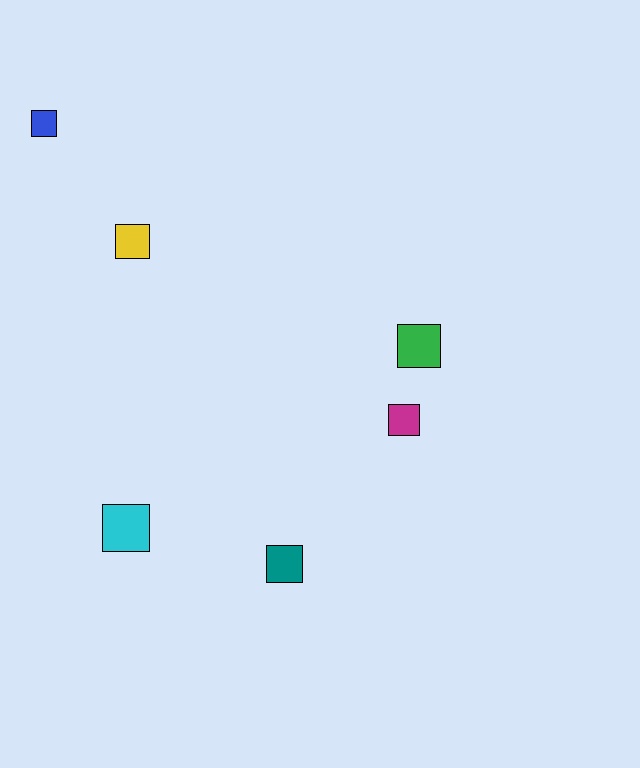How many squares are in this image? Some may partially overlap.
There are 6 squares.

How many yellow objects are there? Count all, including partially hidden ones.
There is 1 yellow object.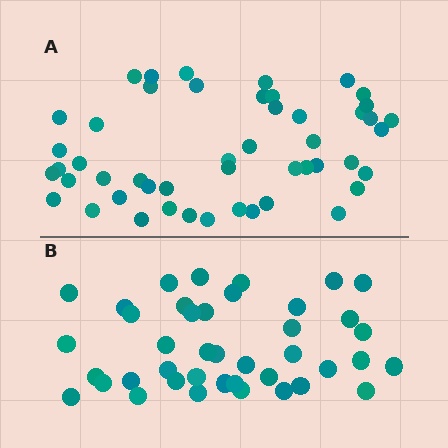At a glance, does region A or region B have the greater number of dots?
Region A (the top region) has more dots.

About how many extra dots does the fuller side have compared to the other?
Region A has roughly 8 or so more dots than region B.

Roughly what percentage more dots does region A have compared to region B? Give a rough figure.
About 20% more.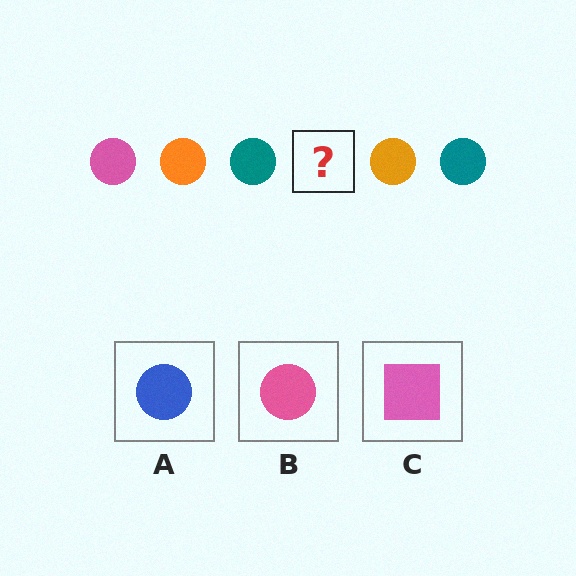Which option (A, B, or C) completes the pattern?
B.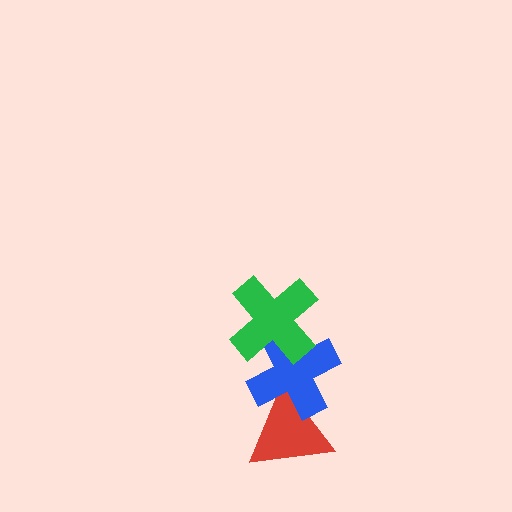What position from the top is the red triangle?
The red triangle is 3rd from the top.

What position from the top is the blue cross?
The blue cross is 2nd from the top.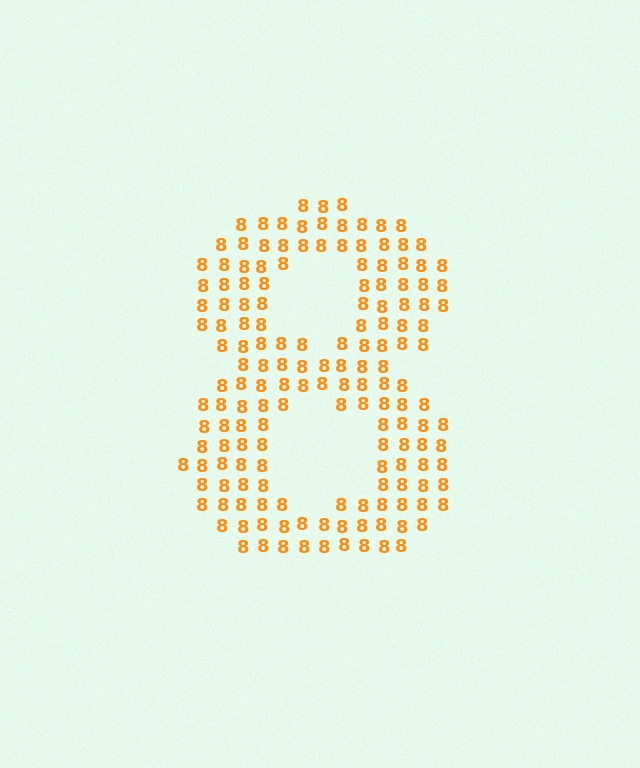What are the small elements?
The small elements are digit 8's.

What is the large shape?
The large shape is the digit 8.